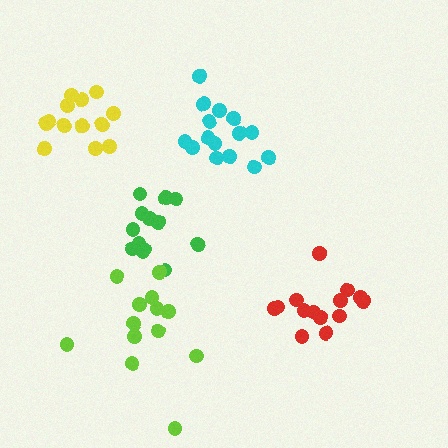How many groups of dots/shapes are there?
There are 5 groups.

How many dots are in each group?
Group 1: 13 dots, Group 2: 13 dots, Group 3: 14 dots, Group 4: 15 dots, Group 5: 13 dots (68 total).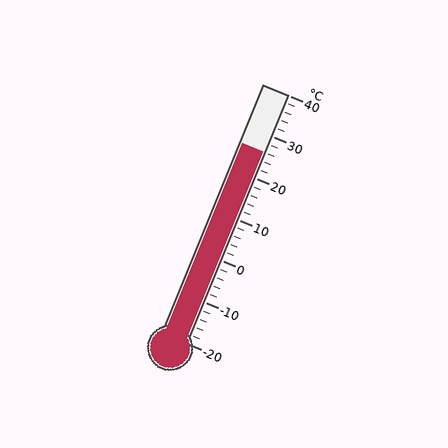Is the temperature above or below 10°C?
The temperature is above 10°C.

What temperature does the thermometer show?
The thermometer shows approximately 26°C.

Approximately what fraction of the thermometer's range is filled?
The thermometer is filled to approximately 75% of its range.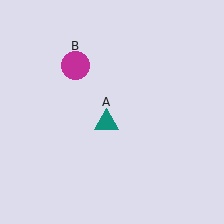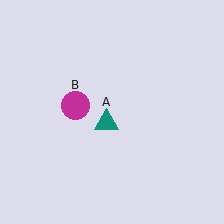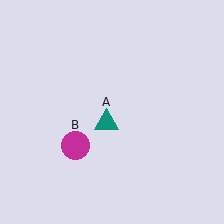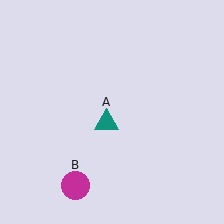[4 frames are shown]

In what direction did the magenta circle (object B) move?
The magenta circle (object B) moved down.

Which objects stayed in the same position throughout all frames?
Teal triangle (object A) remained stationary.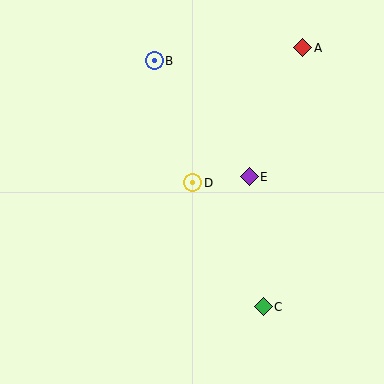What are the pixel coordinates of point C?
Point C is at (263, 307).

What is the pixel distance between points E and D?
The distance between E and D is 57 pixels.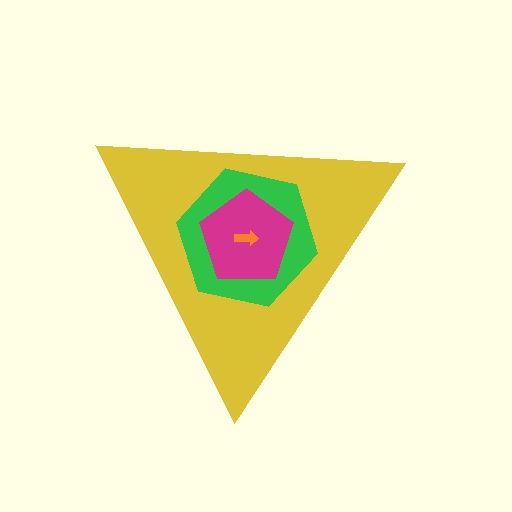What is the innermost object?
The orange arrow.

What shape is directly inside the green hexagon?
The magenta pentagon.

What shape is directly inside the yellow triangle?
The green hexagon.